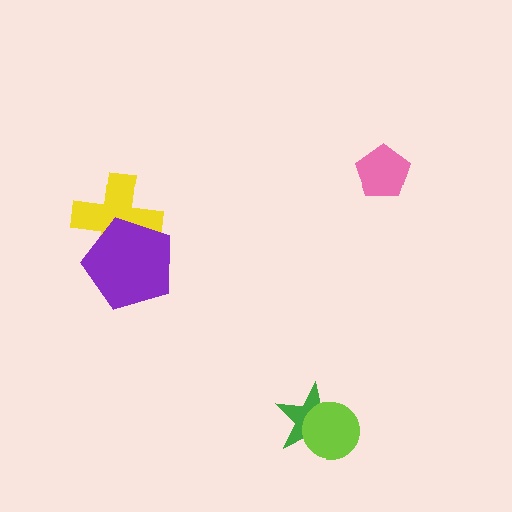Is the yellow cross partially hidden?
Yes, it is partially covered by another shape.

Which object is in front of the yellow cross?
The purple pentagon is in front of the yellow cross.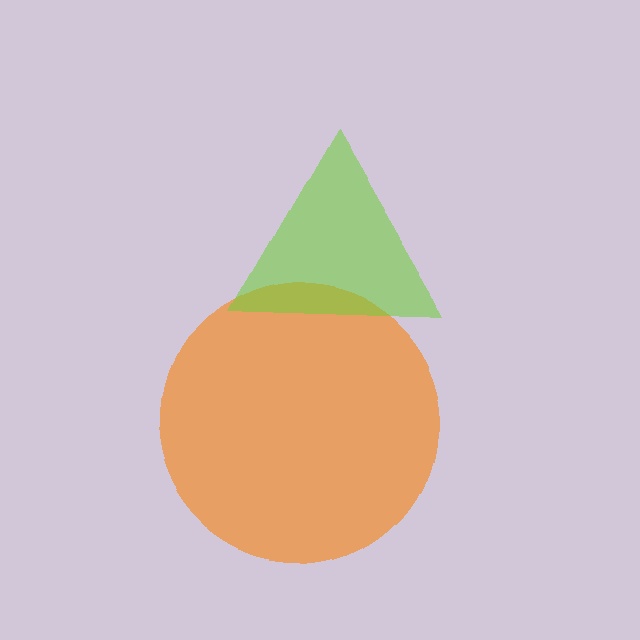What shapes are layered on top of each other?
The layered shapes are: an orange circle, a lime triangle.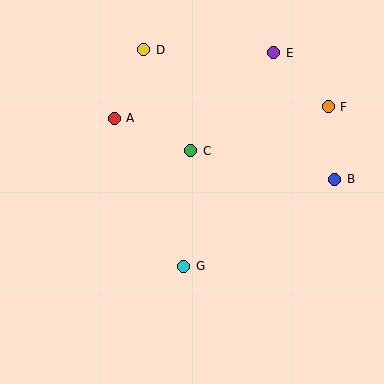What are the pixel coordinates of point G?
Point G is at (184, 266).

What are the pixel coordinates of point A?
Point A is at (114, 118).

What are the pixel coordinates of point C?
Point C is at (191, 151).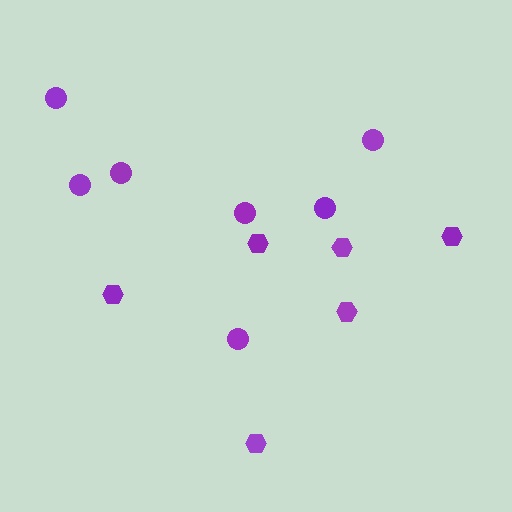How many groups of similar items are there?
There are 2 groups: one group of circles (7) and one group of hexagons (6).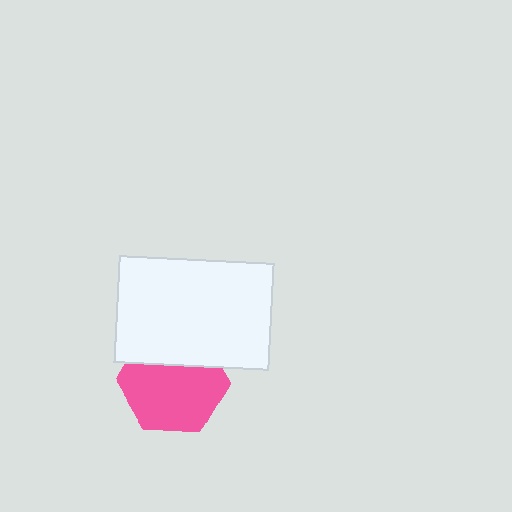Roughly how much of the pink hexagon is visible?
Most of it is visible (roughly 69%).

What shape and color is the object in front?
The object in front is a white rectangle.